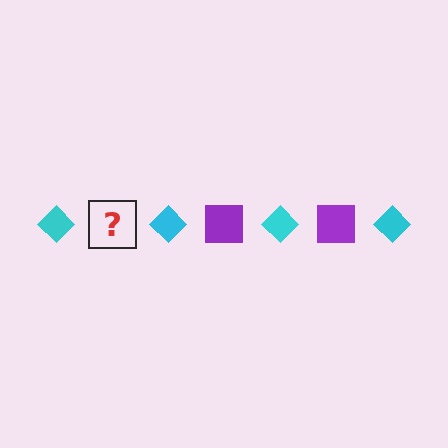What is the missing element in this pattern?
The missing element is a purple square.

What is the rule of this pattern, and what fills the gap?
The rule is that the pattern alternates between cyan diamond and purple square. The gap should be filled with a purple square.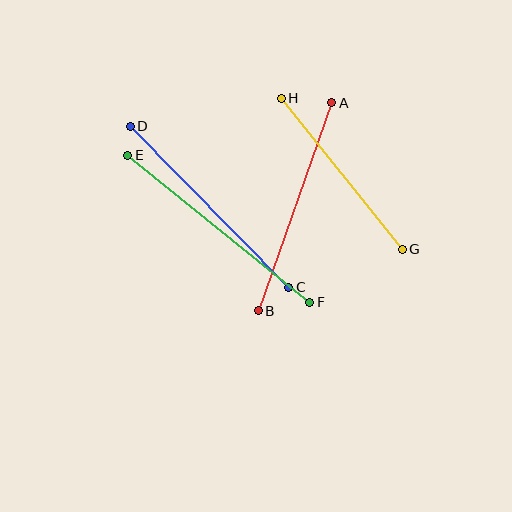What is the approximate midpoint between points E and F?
The midpoint is at approximately (219, 229) pixels.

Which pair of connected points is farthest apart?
Points E and F are farthest apart.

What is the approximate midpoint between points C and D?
The midpoint is at approximately (209, 207) pixels.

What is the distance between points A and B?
The distance is approximately 221 pixels.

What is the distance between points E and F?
The distance is approximately 234 pixels.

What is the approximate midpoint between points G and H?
The midpoint is at approximately (342, 174) pixels.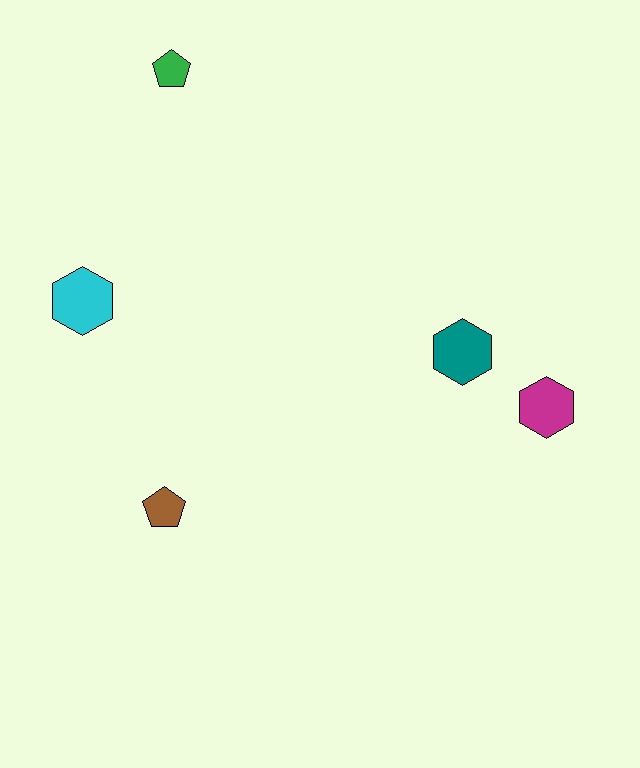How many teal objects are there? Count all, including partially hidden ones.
There is 1 teal object.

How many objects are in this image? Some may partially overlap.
There are 5 objects.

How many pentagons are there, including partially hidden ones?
There are 2 pentagons.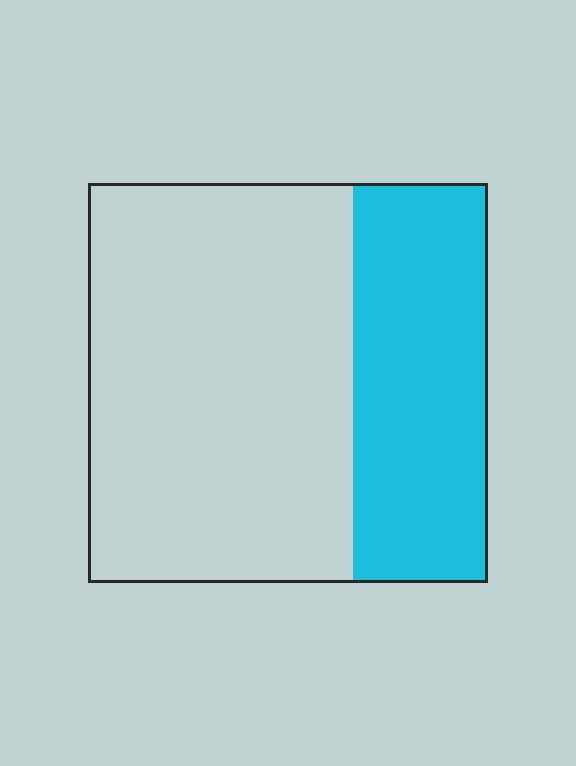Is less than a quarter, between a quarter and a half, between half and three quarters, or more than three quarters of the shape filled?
Between a quarter and a half.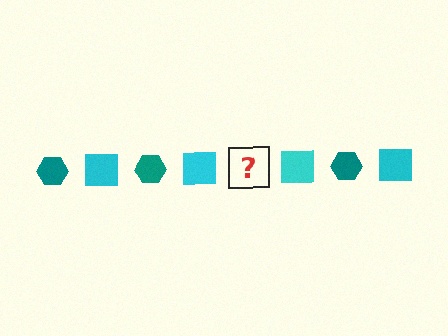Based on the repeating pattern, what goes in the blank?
The blank should be a teal hexagon.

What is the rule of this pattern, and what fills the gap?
The rule is that the pattern alternates between teal hexagon and cyan square. The gap should be filled with a teal hexagon.